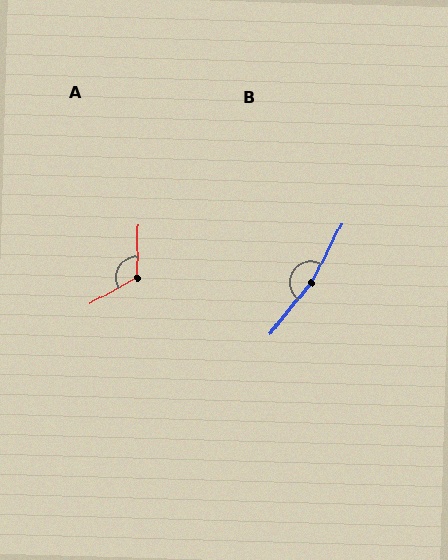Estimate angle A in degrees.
Approximately 120 degrees.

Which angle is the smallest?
A, at approximately 120 degrees.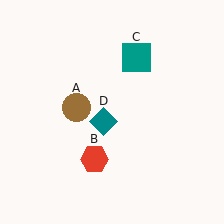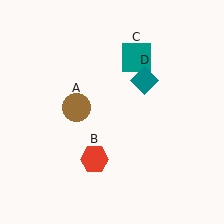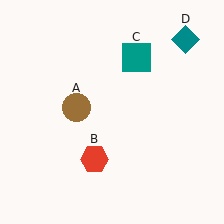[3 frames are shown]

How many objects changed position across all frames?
1 object changed position: teal diamond (object D).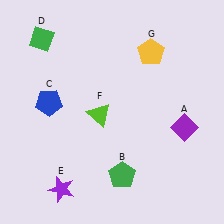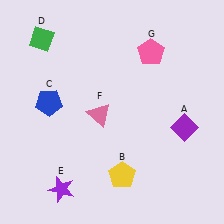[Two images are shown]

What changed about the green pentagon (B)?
In Image 1, B is green. In Image 2, it changed to yellow.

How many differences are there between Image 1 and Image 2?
There are 3 differences between the two images.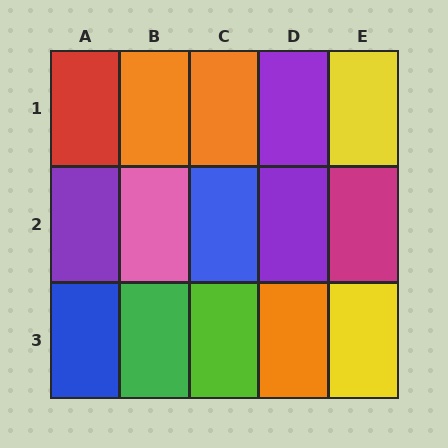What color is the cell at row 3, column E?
Yellow.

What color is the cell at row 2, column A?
Purple.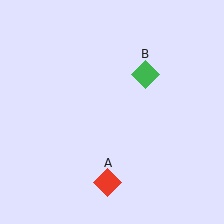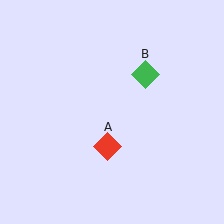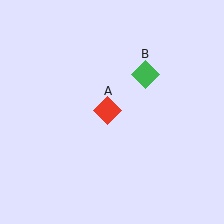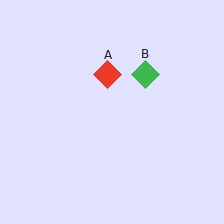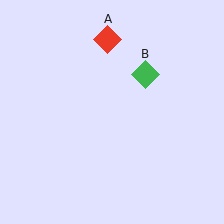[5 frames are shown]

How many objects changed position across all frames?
1 object changed position: red diamond (object A).